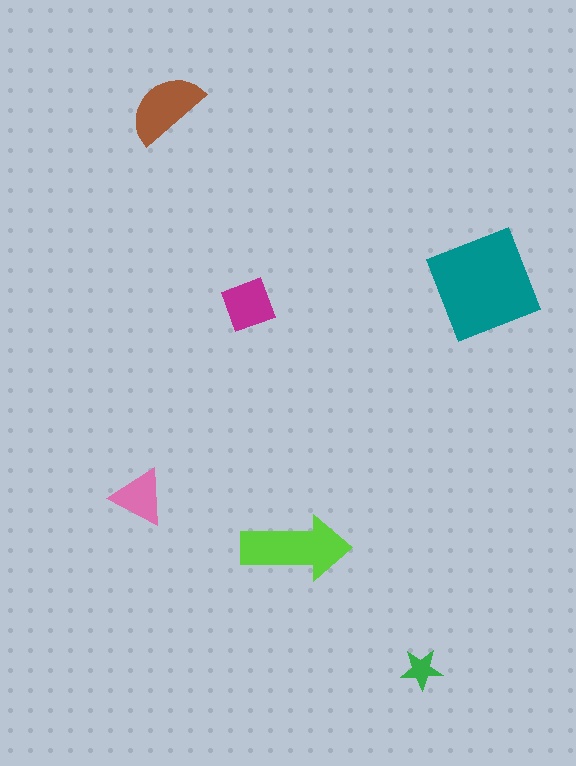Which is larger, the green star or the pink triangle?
The pink triangle.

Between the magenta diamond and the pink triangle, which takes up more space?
The magenta diamond.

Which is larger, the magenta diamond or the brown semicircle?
The brown semicircle.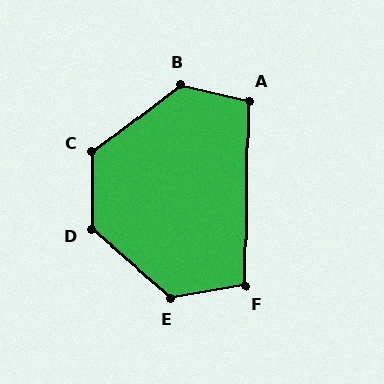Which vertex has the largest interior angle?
E, at approximately 130 degrees.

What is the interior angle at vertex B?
Approximately 130 degrees (obtuse).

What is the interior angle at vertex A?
Approximately 102 degrees (obtuse).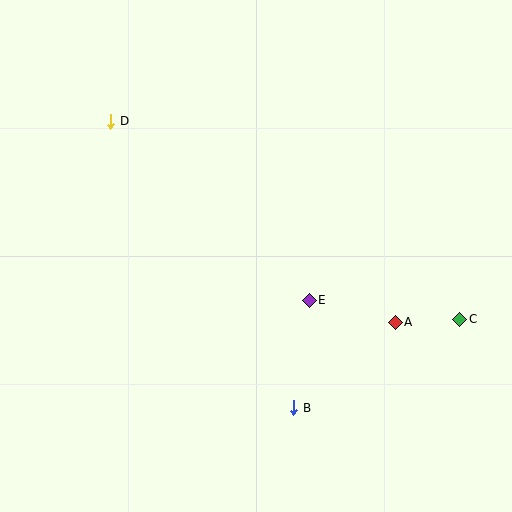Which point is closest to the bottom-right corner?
Point C is closest to the bottom-right corner.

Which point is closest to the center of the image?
Point E at (309, 300) is closest to the center.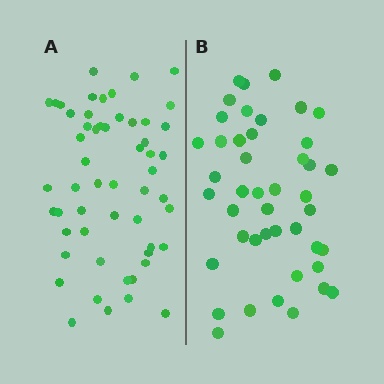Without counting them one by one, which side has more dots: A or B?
Region A (the left region) has more dots.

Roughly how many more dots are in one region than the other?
Region A has roughly 12 or so more dots than region B.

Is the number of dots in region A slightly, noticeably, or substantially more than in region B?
Region A has noticeably more, but not dramatically so. The ratio is roughly 1.2 to 1.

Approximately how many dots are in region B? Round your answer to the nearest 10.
About 40 dots. (The exact count is 44, which rounds to 40.)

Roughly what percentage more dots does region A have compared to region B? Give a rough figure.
About 25% more.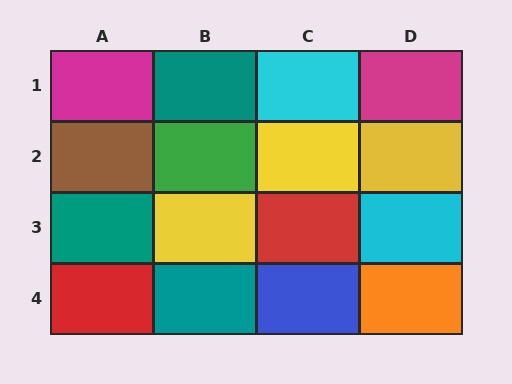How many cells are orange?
1 cell is orange.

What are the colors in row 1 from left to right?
Magenta, teal, cyan, magenta.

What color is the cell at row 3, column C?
Red.